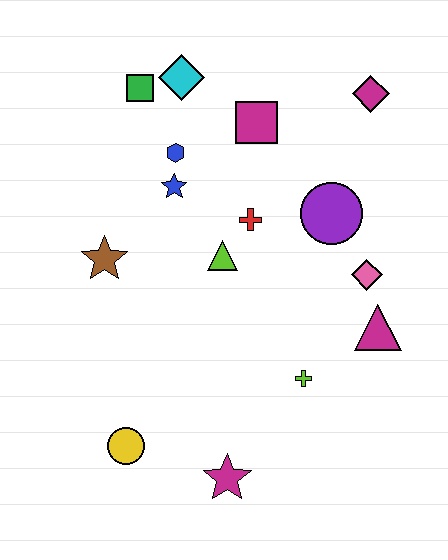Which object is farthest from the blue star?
The magenta star is farthest from the blue star.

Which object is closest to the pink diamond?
The magenta triangle is closest to the pink diamond.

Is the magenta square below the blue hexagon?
No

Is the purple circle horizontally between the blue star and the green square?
No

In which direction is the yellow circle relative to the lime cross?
The yellow circle is to the left of the lime cross.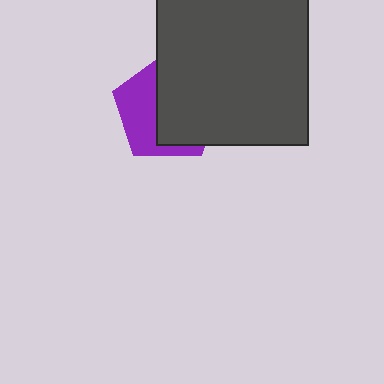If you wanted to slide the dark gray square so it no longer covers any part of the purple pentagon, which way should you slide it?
Slide it right — that is the most direct way to separate the two shapes.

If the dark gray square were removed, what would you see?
You would see the complete purple pentagon.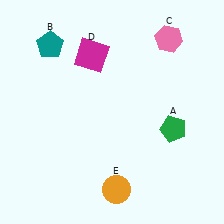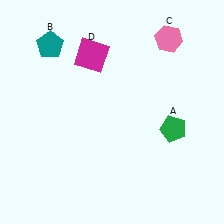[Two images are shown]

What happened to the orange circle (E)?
The orange circle (E) was removed in Image 2. It was in the bottom-right area of Image 1.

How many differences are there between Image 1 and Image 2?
There is 1 difference between the two images.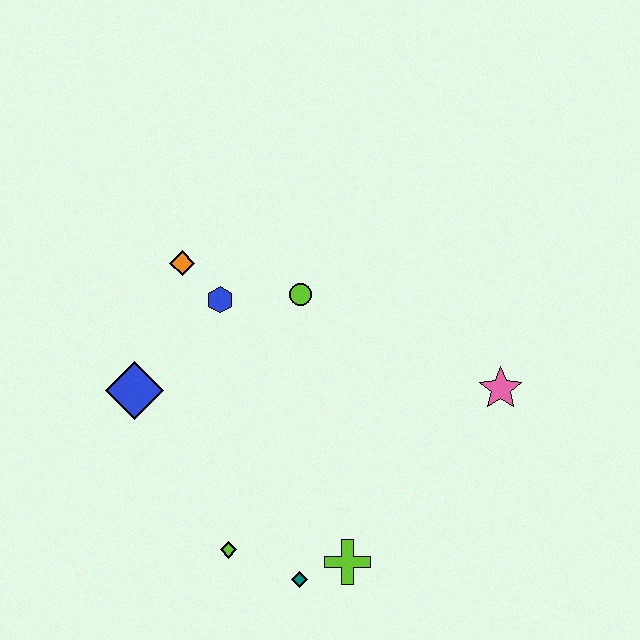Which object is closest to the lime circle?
The blue hexagon is closest to the lime circle.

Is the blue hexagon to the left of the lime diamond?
Yes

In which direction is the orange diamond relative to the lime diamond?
The orange diamond is above the lime diamond.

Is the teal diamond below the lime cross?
Yes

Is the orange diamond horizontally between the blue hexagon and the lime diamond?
No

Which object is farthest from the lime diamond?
The pink star is farthest from the lime diamond.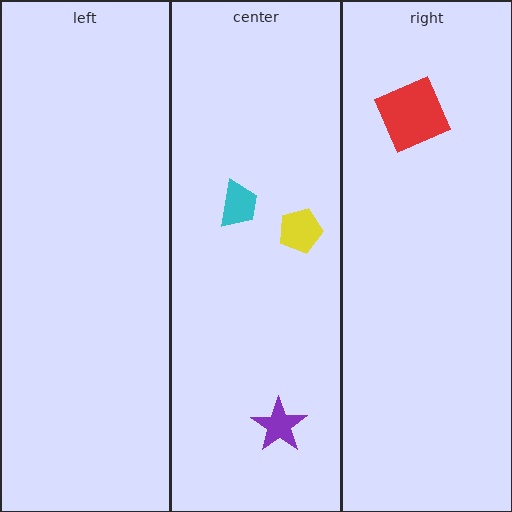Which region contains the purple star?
The center region.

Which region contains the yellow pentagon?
The center region.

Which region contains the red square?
The right region.